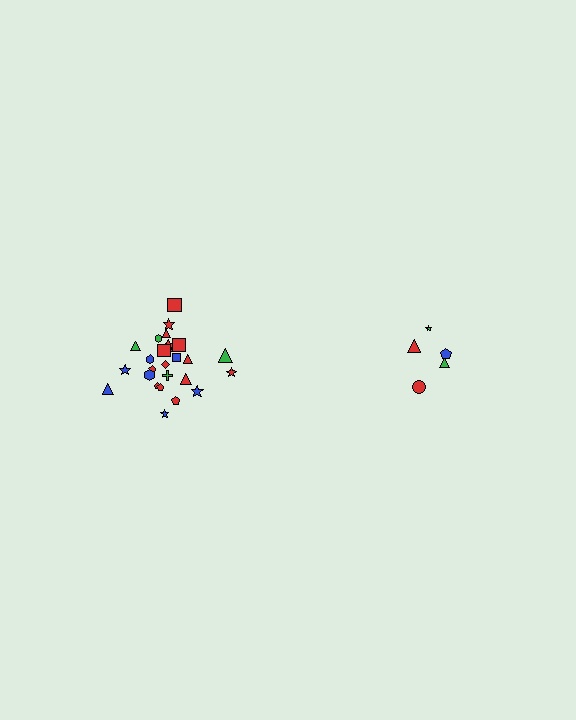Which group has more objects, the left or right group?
The left group.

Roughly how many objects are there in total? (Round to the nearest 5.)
Roughly 30 objects in total.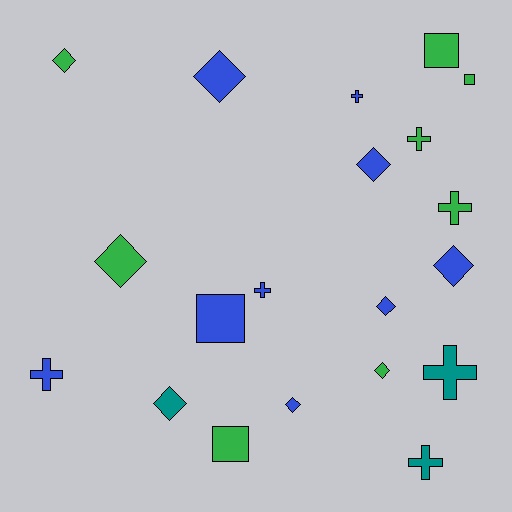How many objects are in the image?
There are 20 objects.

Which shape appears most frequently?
Diamond, with 9 objects.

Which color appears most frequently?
Blue, with 9 objects.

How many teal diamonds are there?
There is 1 teal diamond.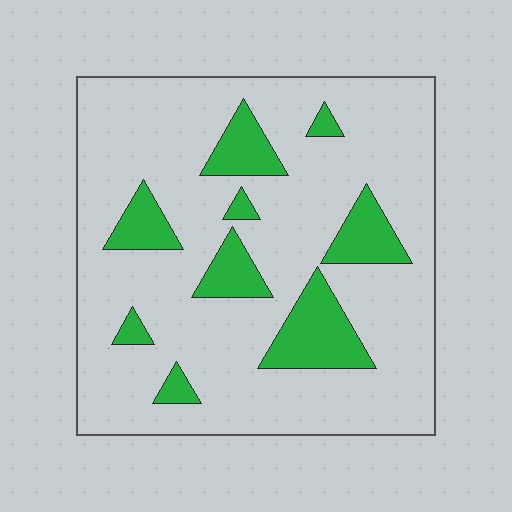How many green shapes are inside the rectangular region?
9.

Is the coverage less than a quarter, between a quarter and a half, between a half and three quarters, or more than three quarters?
Less than a quarter.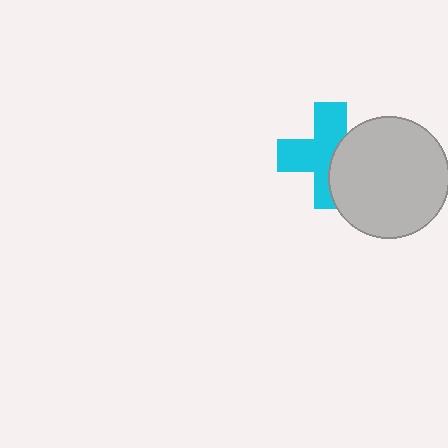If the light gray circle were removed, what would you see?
You would see the complete cyan cross.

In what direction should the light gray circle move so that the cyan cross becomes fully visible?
The light gray circle should move right. That is the shortest direction to clear the overlap and leave the cyan cross fully visible.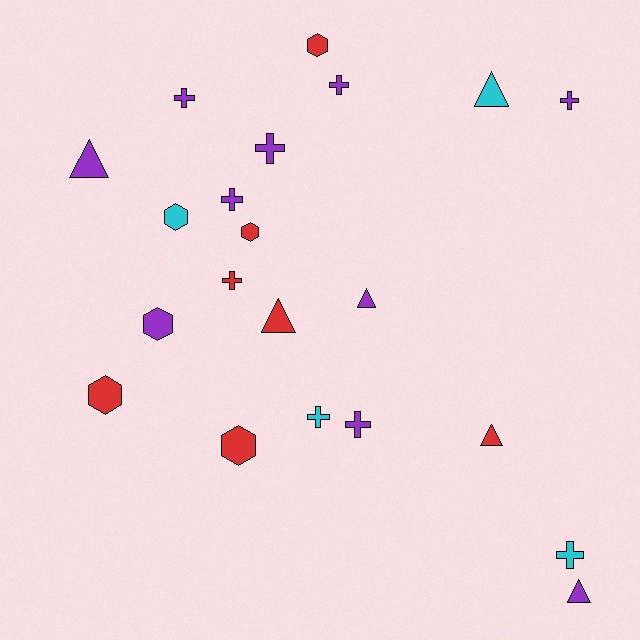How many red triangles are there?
There are 2 red triangles.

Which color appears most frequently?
Purple, with 10 objects.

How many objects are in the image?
There are 21 objects.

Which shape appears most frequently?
Cross, with 9 objects.